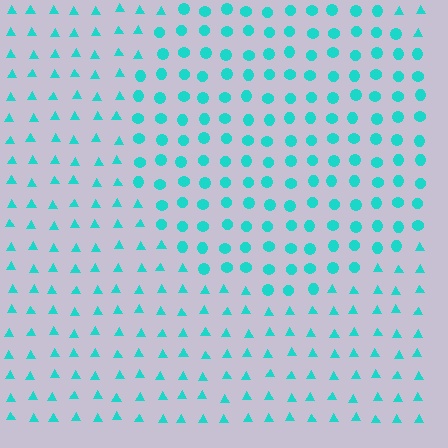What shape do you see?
I see a circle.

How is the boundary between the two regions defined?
The boundary is defined by a change in element shape: circles inside vs. triangles outside. All elements share the same color and spacing.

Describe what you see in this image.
The image is filled with small cyan elements arranged in a uniform grid. A circle-shaped region contains circles, while the surrounding area contains triangles. The boundary is defined purely by the change in element shape.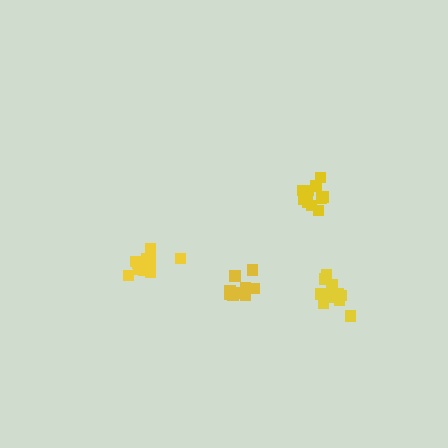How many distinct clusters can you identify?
There are 4 distinct clusters.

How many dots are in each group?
Group 1: 12 dots, Group 2: 11 dots, Group 3: 11 dots, Group 4: 11 dots (45 total).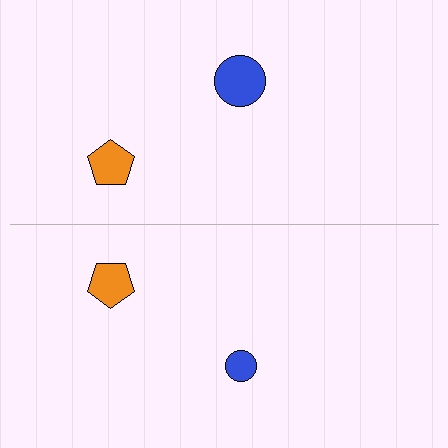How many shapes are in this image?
There are 4 shapes in this image.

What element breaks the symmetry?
The blue circle on the bottom side has a different size than its mirror counterpart.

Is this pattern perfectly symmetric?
No, the pattern is not perfectly symmetric. The blue circle on the bottom side has a different size than its mirror counterpart.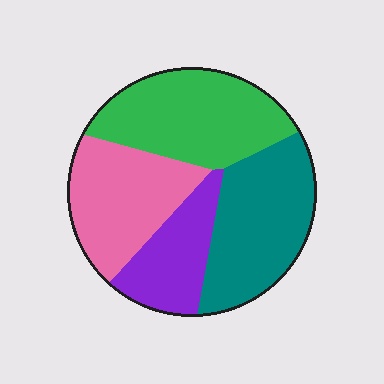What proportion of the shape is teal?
Teal takes up between a sixth and a third of the shape.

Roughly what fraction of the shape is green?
Green covers about 30% of the shape.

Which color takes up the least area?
Purple, at roughly 15%.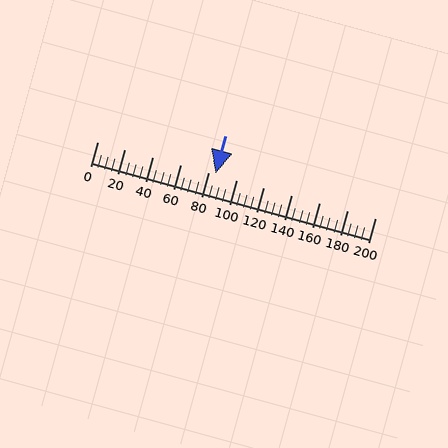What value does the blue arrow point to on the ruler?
The blue arrow points to approximately 85.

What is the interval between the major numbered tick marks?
The major tick marks are spaced 20 units apart.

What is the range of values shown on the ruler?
The ruler shows values from 0 to 200.